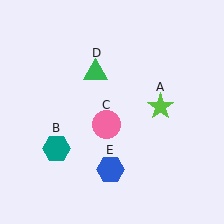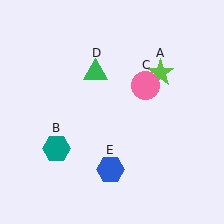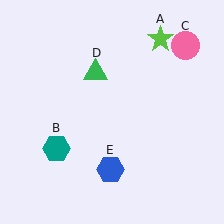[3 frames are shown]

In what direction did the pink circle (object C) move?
The pink circle (object C) moved up and to the right.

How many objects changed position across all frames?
2 objects changed position: lime star (object A), pink circle (object C).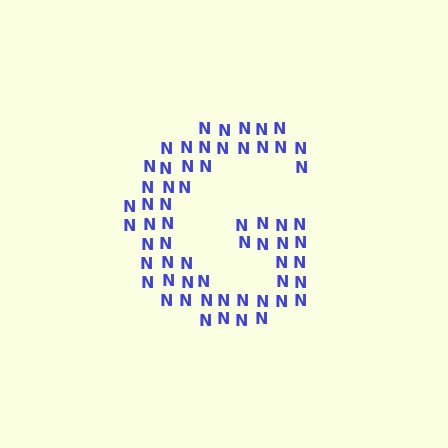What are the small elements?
The small elements are letter N's.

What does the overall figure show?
The overall figure shows the letter G.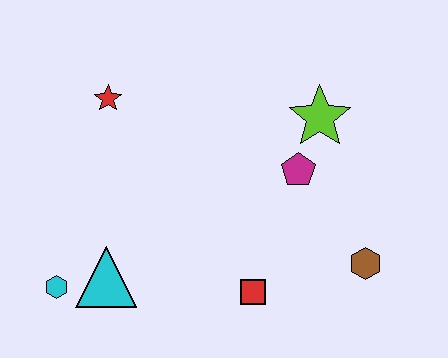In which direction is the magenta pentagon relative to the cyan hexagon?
The magenta pentagon is to the right of the cyan hexagon.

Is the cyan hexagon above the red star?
No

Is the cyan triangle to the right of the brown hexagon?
No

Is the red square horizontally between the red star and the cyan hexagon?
No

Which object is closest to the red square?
The brown hexagon is closest to the red square.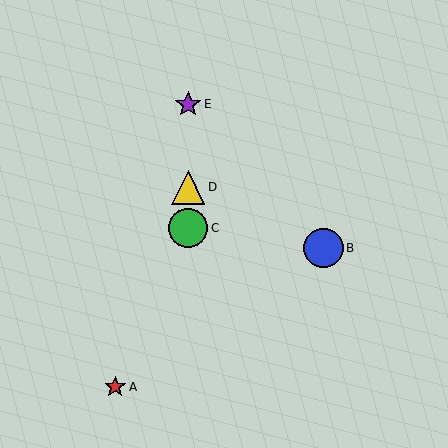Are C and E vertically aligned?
Yes, both are at x≈188.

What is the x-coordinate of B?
Object B is at x≈324.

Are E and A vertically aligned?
No, E is at x≈188 and A is at x≈115.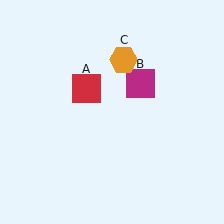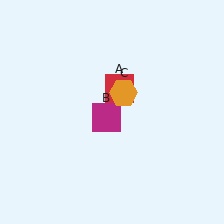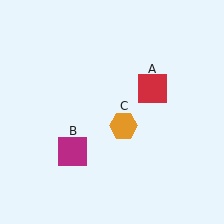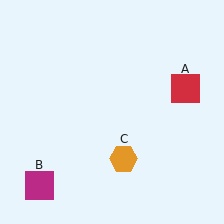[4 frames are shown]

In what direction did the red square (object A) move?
The red square (object A) moved right.